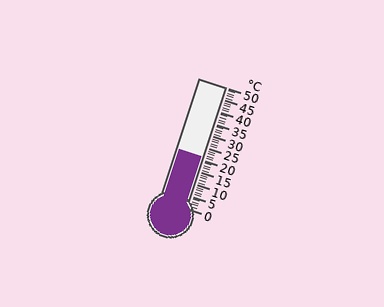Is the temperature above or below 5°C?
The temperature is above 5°C.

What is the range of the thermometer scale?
The thermometer scale ranges from 0°C to 50°C.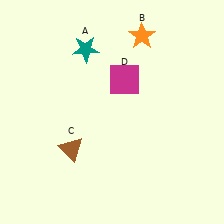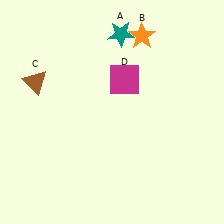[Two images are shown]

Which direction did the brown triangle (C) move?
The brown triangle (C) moved up.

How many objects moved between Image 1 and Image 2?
2 objects moved between the two images.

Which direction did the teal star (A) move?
The teal star (A) moved right.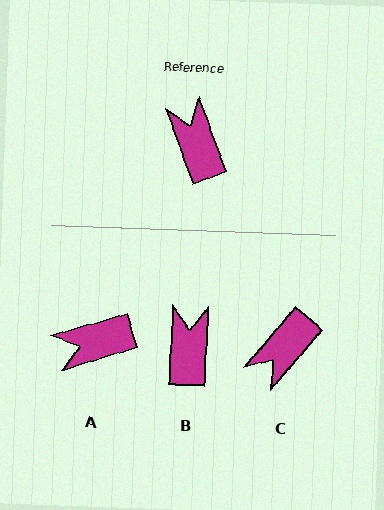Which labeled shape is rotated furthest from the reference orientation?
C, about 119 degrees away.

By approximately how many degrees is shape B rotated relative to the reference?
Approximately 23 degrees clockwise.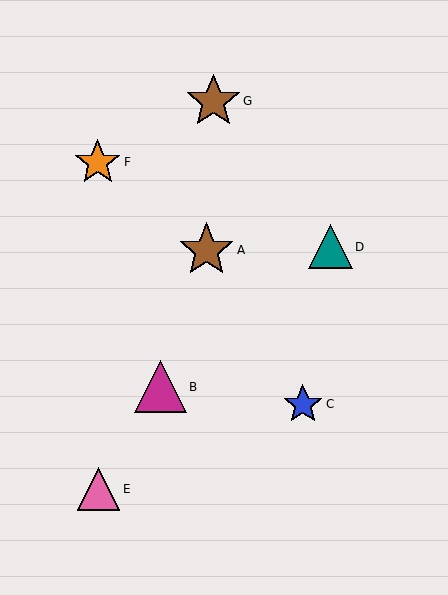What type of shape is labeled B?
Shape B is a magenta triangle.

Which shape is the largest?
The brown star (labeled A) is the largest.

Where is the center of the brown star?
The center of the brown star is at (213, 101).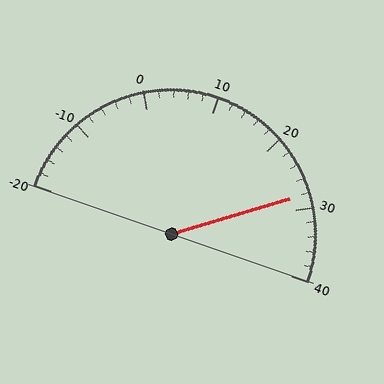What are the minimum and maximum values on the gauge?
The gauge ranges from -20 to 40.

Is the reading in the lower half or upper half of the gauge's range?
The reading is in the upper half of the range (-20 to 40).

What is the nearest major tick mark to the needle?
The nearest major tick mark is 30.